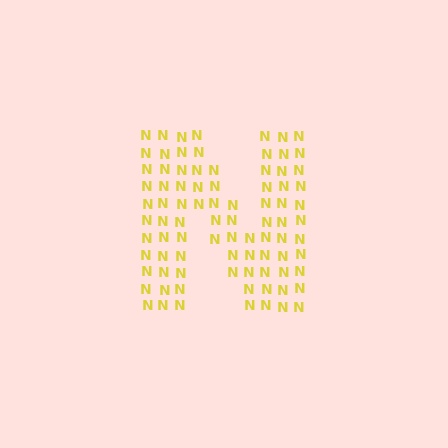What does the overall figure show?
The overall figure shows the letter N.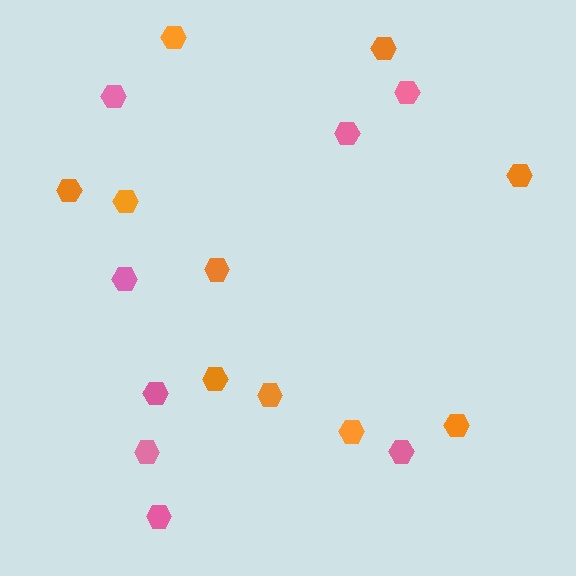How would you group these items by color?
There are 2 groups: one group of pink hexagons (8) and one group of orange hexagons (10).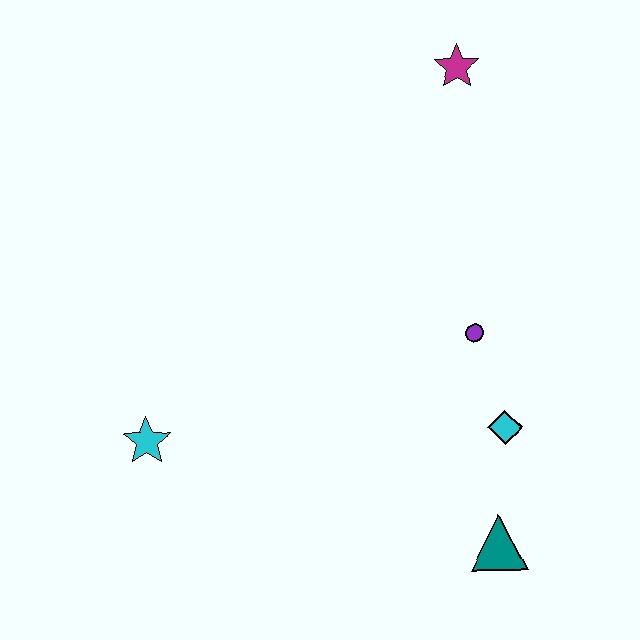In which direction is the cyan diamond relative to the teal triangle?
The cyan diamond is above the teal triangle.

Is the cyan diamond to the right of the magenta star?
Yes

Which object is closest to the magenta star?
The purple circle is closest to the magenta star.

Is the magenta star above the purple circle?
Yes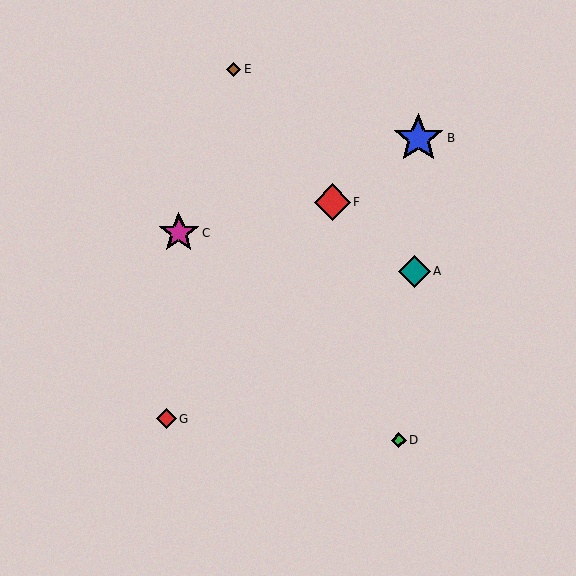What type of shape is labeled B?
Shape B is a blue star.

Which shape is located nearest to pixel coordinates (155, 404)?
The red diamond (labeled G) at (167, 419) is nearest to that location.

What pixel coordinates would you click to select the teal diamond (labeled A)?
Click at (415, 271) to select the teal diamond A.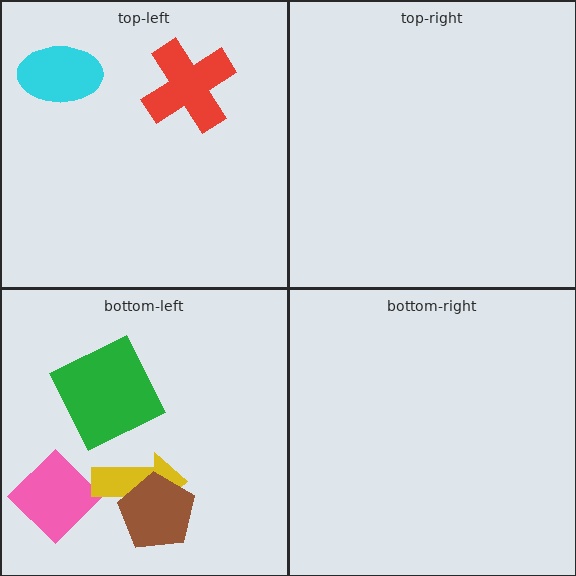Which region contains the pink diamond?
The bottom-left region.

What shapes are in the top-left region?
The cyan ellipse, the red cross.